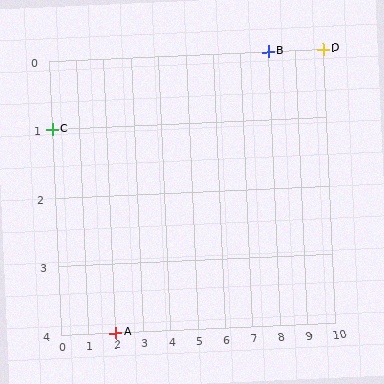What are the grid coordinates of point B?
Point B is at grid coordinates (8, 0).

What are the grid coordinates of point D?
Point D is at grid coordinates (10, 0).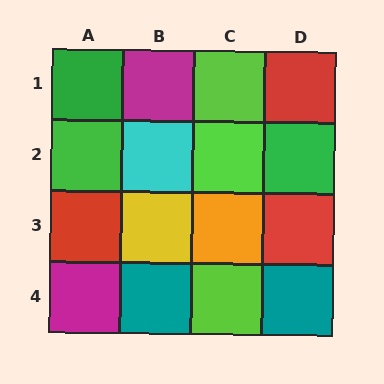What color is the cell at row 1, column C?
Lime.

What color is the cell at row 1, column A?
Green.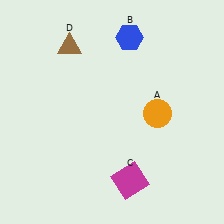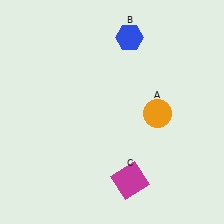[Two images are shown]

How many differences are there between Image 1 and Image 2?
There is 1 difference between the two images.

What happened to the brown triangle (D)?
The brown triangle (D) was removed in Image 2. It was in the top-left area of Image 1.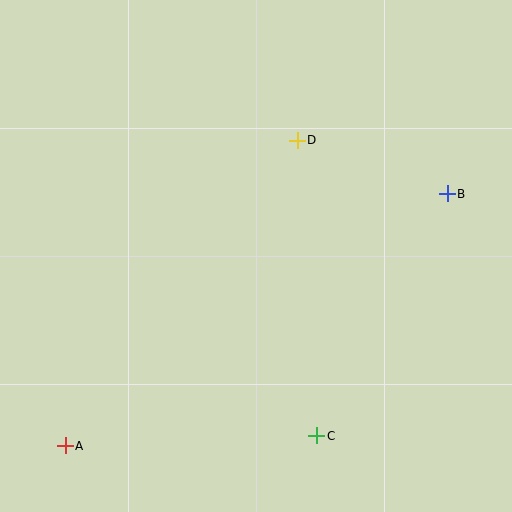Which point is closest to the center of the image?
Point D at (297, 140) is closest to the center.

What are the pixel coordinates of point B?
Point B is at (447, 194).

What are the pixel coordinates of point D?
Point D is at (297, 140).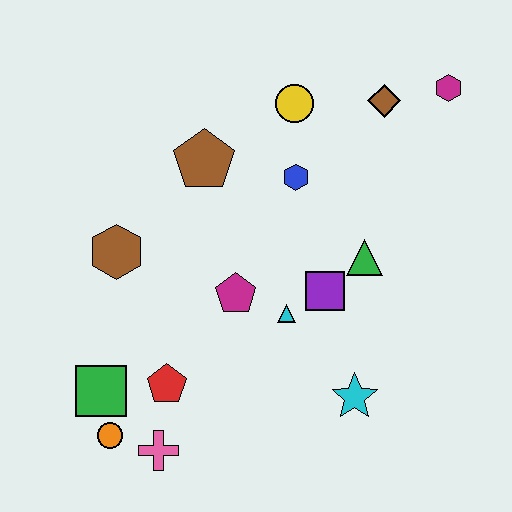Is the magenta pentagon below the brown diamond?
Yes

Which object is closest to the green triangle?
The purple square is closest to the green triangle.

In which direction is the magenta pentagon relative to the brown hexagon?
The magenta pentagon is to the right of the brown hexagon.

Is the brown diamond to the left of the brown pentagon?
No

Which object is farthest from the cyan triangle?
The magenta hexagon is farthest from the cyan triangle.